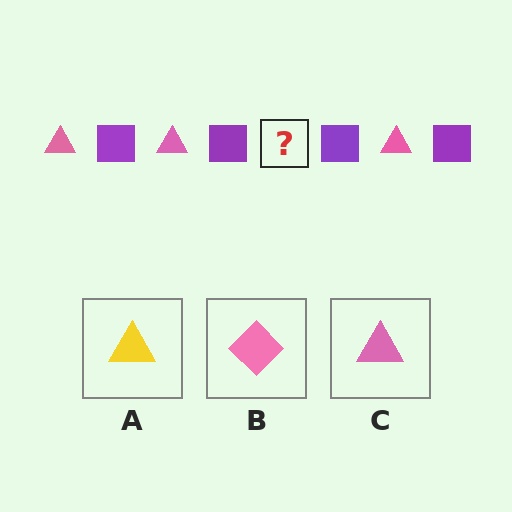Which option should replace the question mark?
Option C.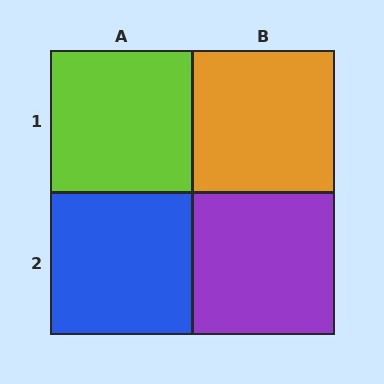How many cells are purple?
1 cell is purple.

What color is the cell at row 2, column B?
Purple.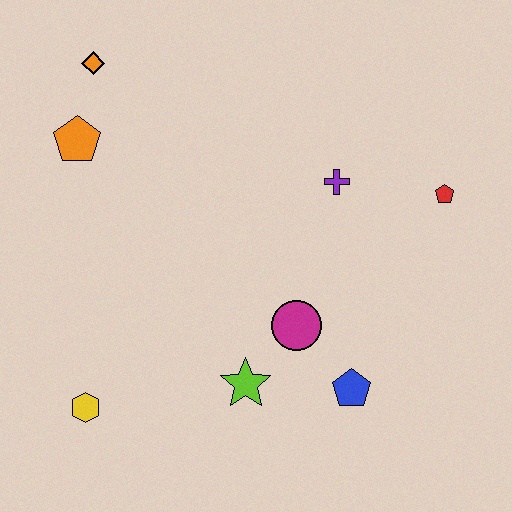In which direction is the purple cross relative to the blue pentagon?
The purple cross is above the blue pentagon.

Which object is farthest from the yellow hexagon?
The red pentagon is farthest from the yellow hexagon.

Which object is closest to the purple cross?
The red pentagon is closest to the purple cross.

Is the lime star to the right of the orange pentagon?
Yes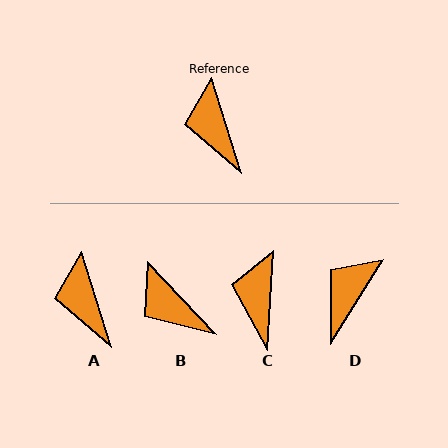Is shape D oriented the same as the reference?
No, it is off by about 49 degrees.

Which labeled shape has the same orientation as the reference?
A.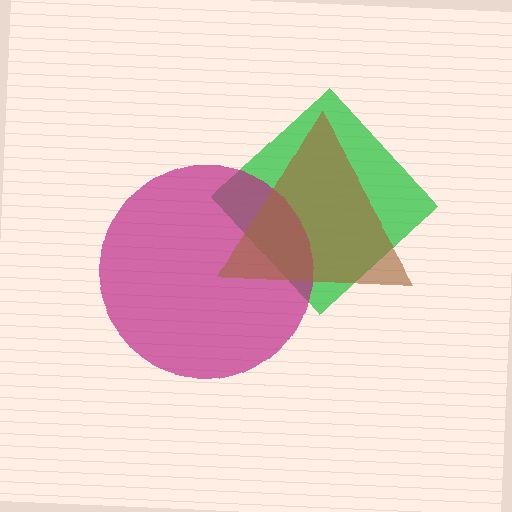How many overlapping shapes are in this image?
There are 3 overlapping shapes in the image.